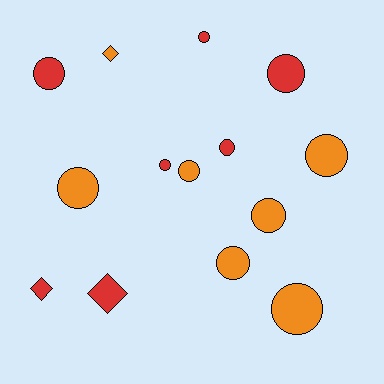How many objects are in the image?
There are 14 objects.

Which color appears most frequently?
Orange, with 7 objects.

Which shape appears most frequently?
Circle, with 11 objects.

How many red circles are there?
There are 5 red circles.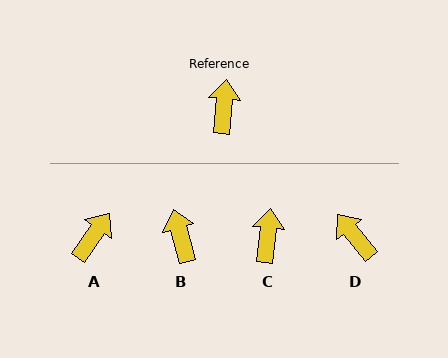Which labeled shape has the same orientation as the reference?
C.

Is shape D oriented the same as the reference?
No, it is off by about 46 degrees.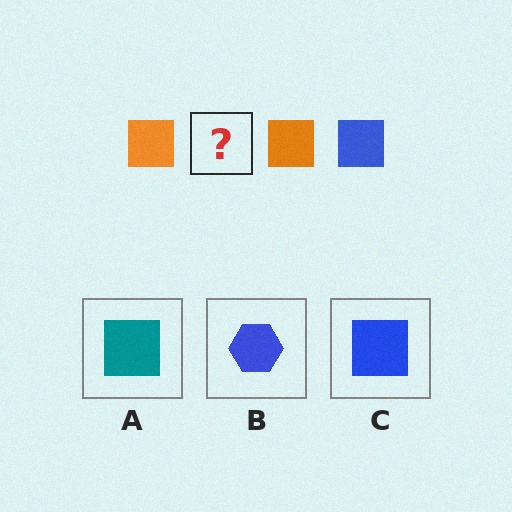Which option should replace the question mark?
Option C.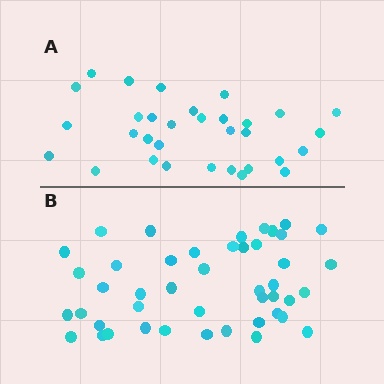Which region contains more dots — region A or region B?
Region B (the bottom region) has more dots.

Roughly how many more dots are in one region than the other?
Region B has approximately 15 more dots than region A.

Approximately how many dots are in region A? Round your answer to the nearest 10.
About 30 dots. (The exact count is 32, which rounds to 30.)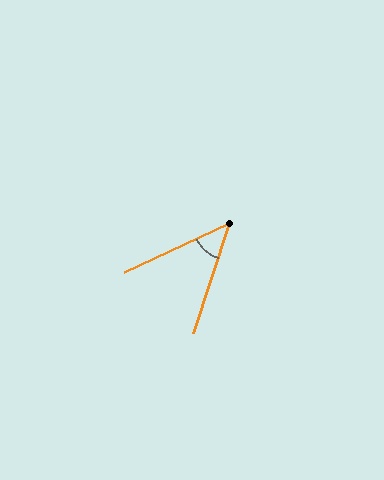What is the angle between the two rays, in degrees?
Approximately 47 degrees.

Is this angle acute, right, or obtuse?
It is acute.